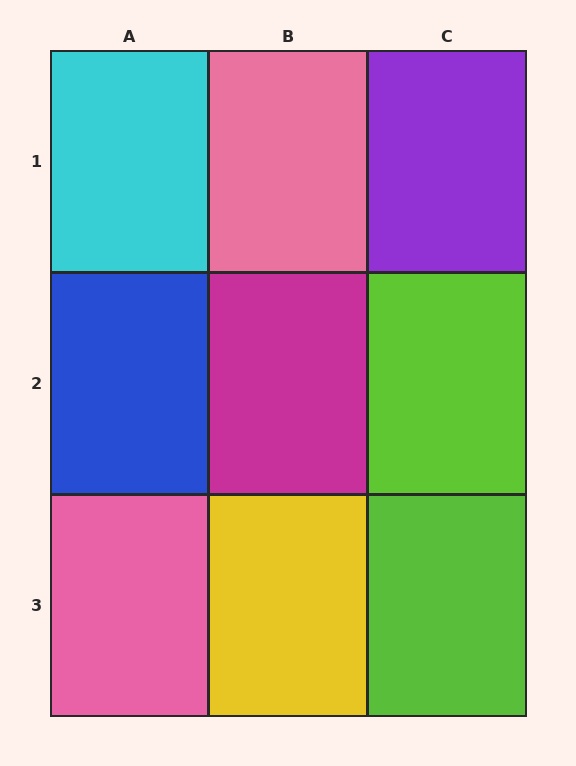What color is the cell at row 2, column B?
Magenta.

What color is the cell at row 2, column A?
Blue.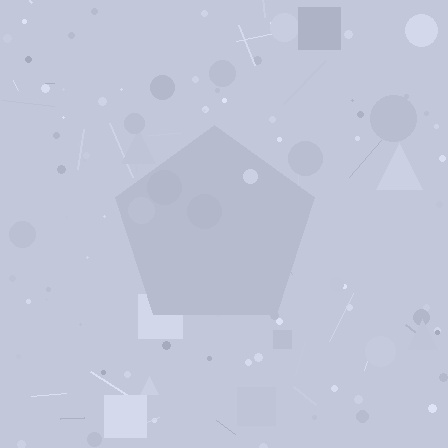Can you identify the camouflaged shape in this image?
The camouflaged shape is a pentagon.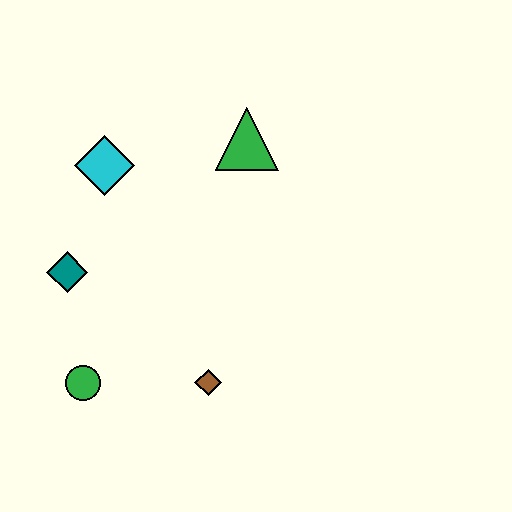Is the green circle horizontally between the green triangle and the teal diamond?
Yes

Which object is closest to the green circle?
The teal diamond is closest to the green circle.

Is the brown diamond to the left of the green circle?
No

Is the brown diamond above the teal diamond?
No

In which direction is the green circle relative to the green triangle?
The green circle is below the green triangle.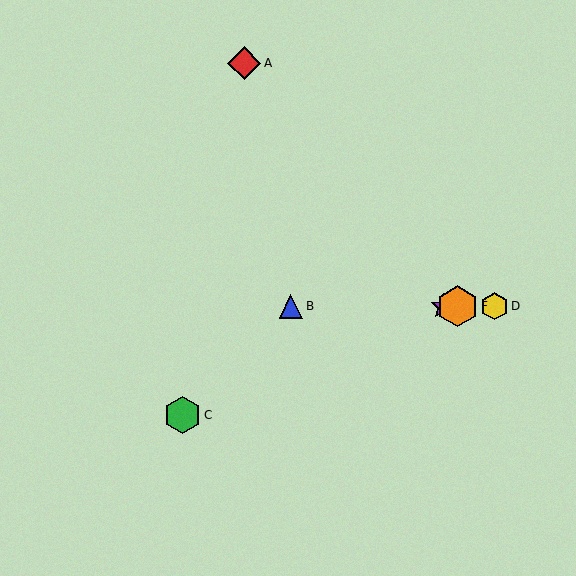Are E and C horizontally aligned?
No, E is at y≈306 and C is at y≈415.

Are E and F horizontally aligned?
Yes, both are at y≈306.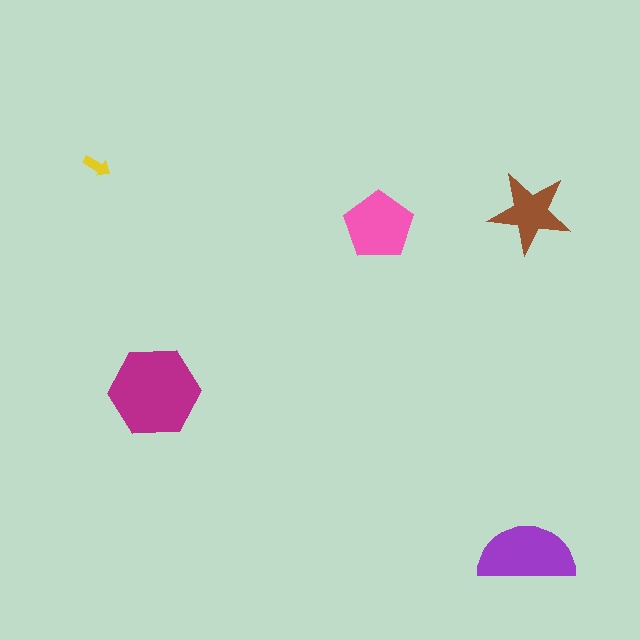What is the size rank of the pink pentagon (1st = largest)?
3rd.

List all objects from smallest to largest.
The yellow arrow, the brown star, the pink pentagon, the purple semicircle, the magenta hexagon.